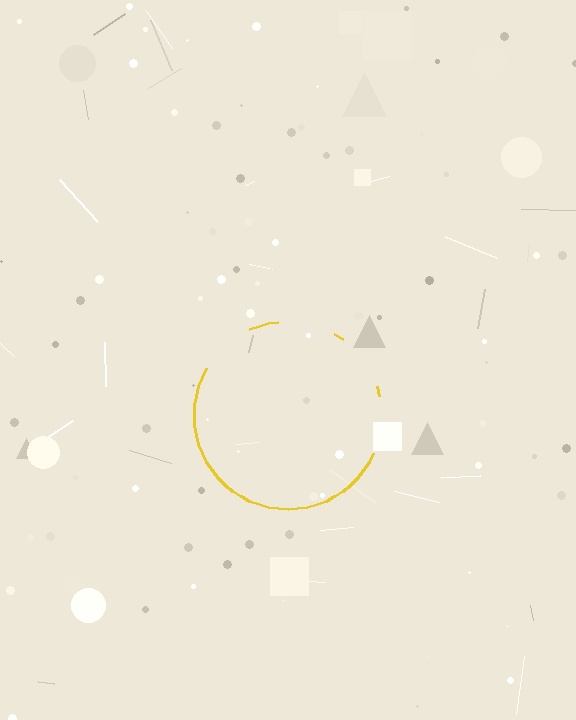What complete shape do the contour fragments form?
The contour fragments form a circle.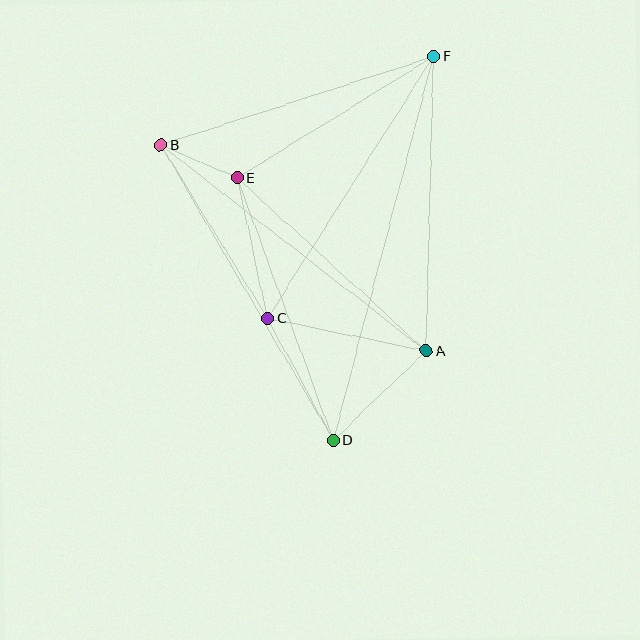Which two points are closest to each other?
Points B and E are closest to each other.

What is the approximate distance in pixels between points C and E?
The distance between C and E is approximately 144 pixels.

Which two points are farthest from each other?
Points D and F are farthest from each other.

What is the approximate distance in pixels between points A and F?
The distance between A and F is approximately 295 pixels.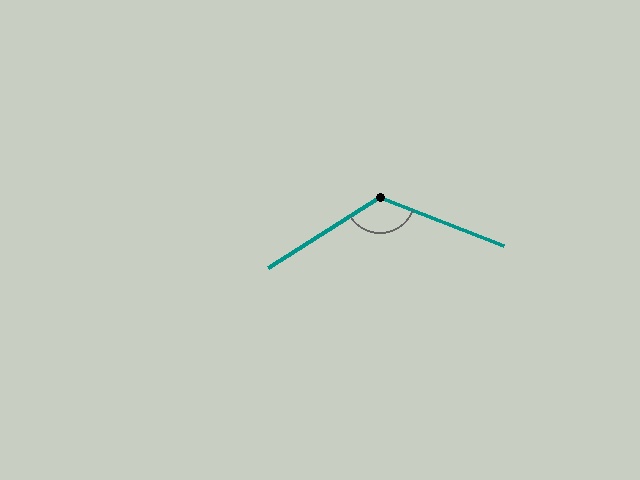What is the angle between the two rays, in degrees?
Approximately 127 degrees.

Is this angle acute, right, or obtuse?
It is obtuse.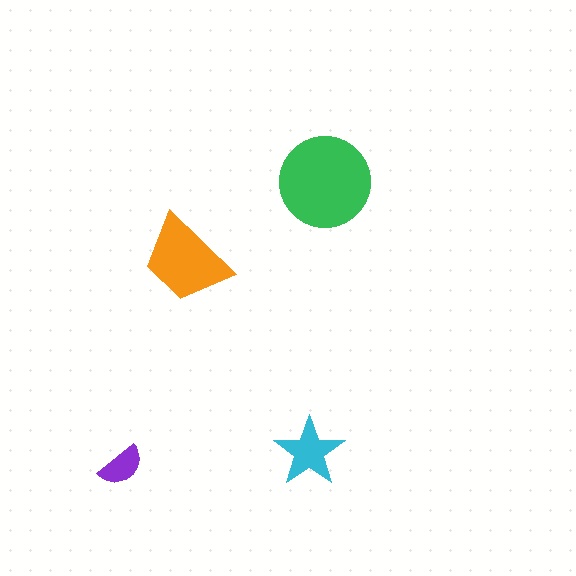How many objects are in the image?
There are 4 objects in the image.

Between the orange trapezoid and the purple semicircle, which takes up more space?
The orange trapezoid.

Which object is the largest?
The green circle.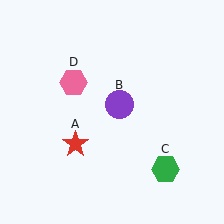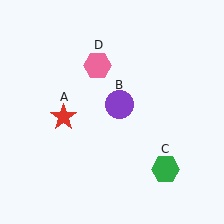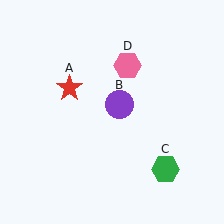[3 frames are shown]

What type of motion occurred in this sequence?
The red star (object A), pink hexagon (object D) rotated clockwise around the center of the scene.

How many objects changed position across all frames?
2 objects changed position: red star (object A), pink hexagon (object D).